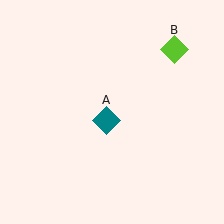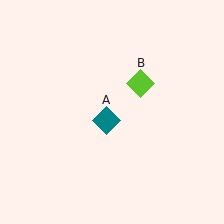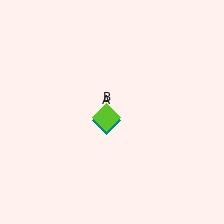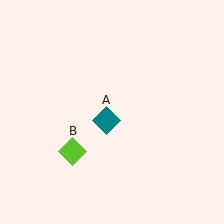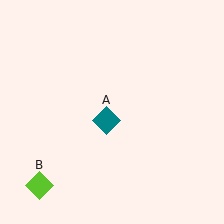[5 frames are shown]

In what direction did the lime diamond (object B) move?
The lime diamond (object B) moved down and to the left.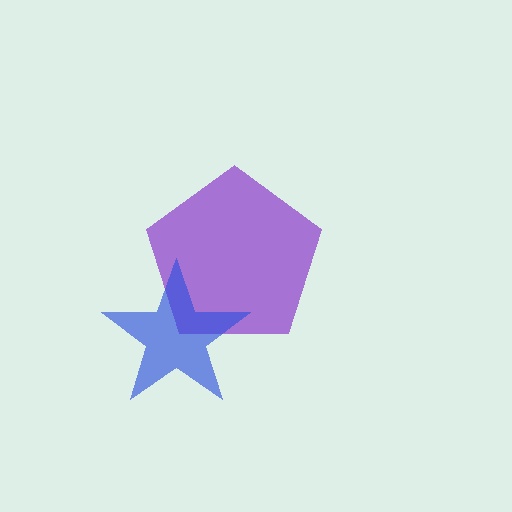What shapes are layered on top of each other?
The layered shapes are: a purple pentagon, a blue star.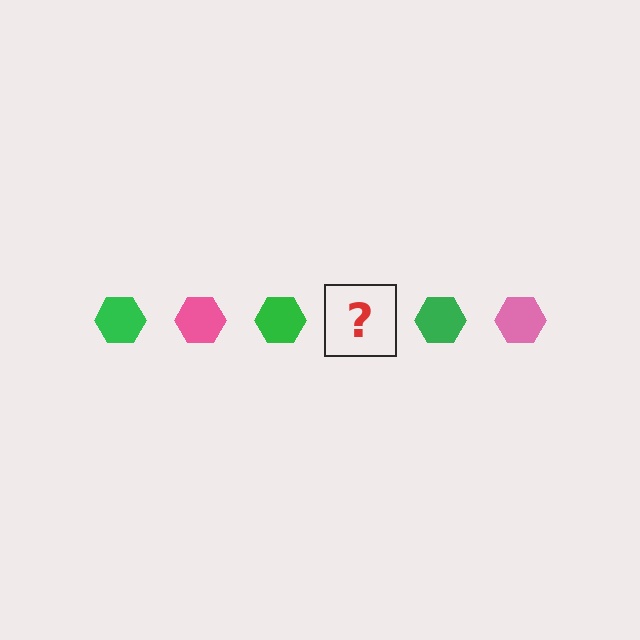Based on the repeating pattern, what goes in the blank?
The blank should be a pink hexagon.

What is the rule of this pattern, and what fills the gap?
The rule is that the pattern cycles through green, pink hexagons. The gap should be filled with a pink hexagon.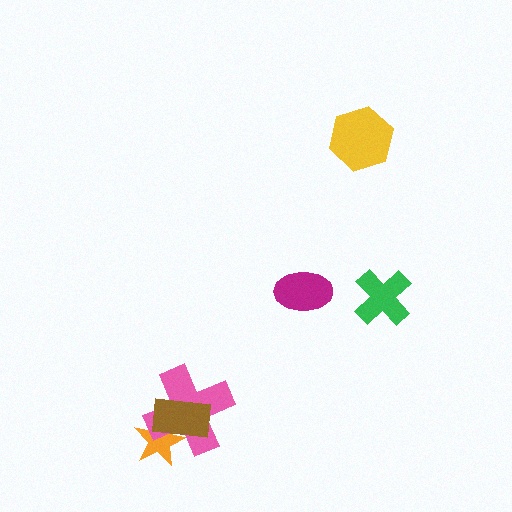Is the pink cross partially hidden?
Yes, it is partially covered by another shape.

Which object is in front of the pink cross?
The brown rectangle is in front of the pink cross.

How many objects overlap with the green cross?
0 objects overlap with the green cross.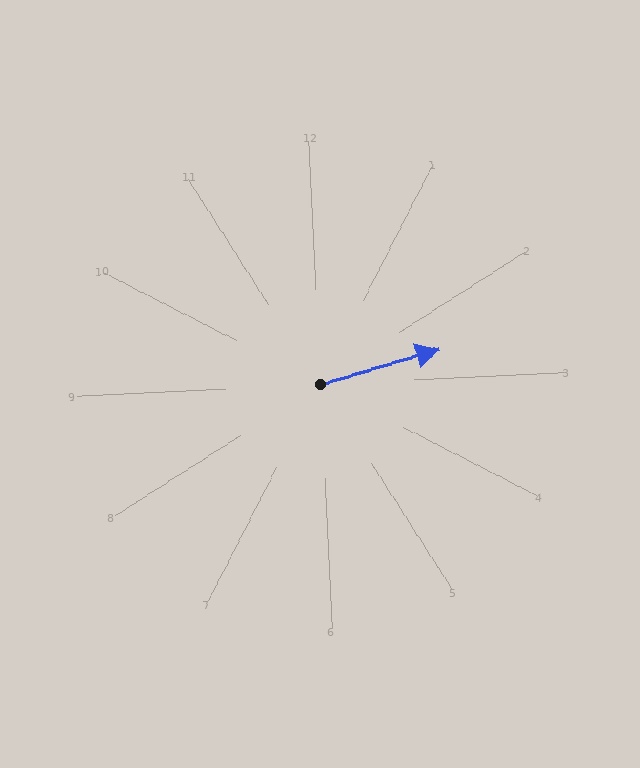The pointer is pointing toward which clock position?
Roughly 3 o'clock.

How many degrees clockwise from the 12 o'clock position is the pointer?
Approximately 76 degrees.